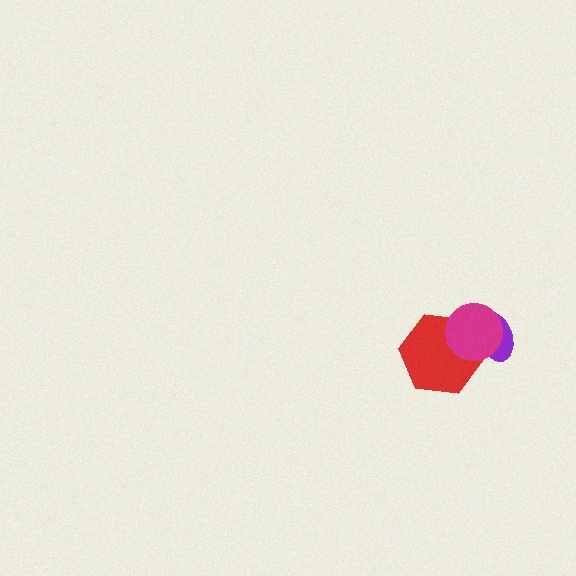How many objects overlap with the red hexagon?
2 objects overlap with the red hexagon.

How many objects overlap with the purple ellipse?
2 objects overlap with the purple ellipse.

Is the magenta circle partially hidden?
No, no other shape covers it.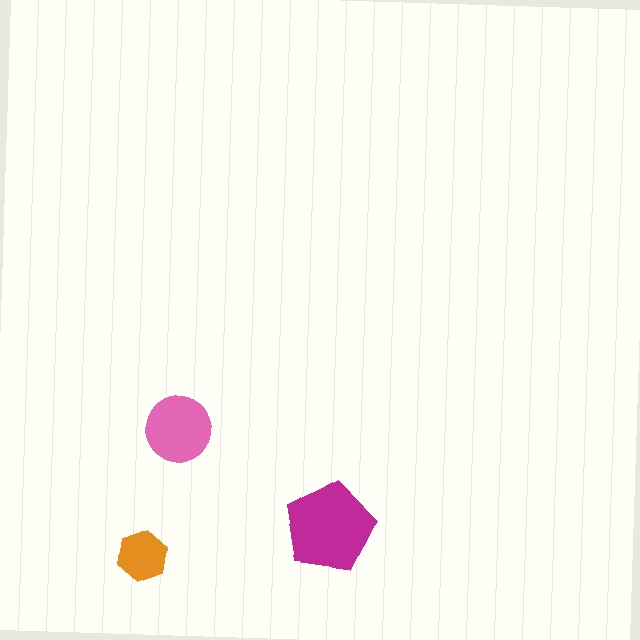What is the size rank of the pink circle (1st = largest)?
2nd.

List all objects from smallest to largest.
The orange hexagon, the pink circle, the magenta pentagon.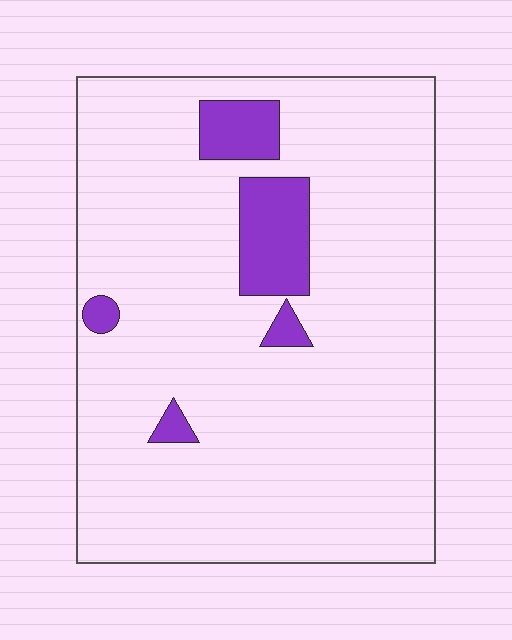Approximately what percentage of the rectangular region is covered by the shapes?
Approximately 10%.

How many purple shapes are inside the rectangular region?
5.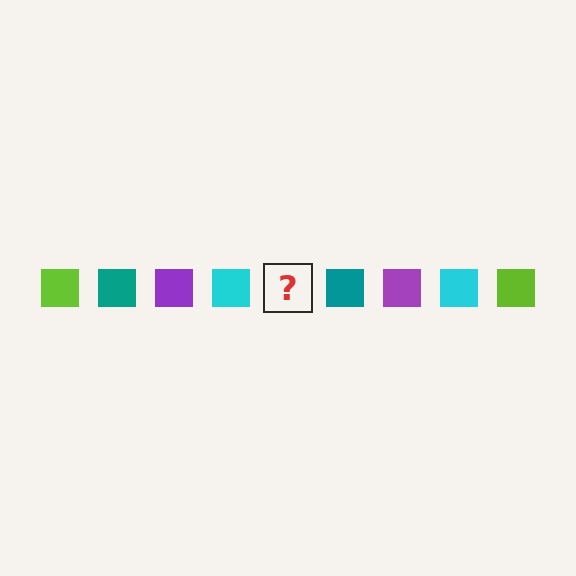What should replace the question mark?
The question mark should be replaced with a lime square.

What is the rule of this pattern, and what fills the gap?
The rule is that the pattern cycles through lime, teal, purple, cyan squares. The gap should be filled with a lime square.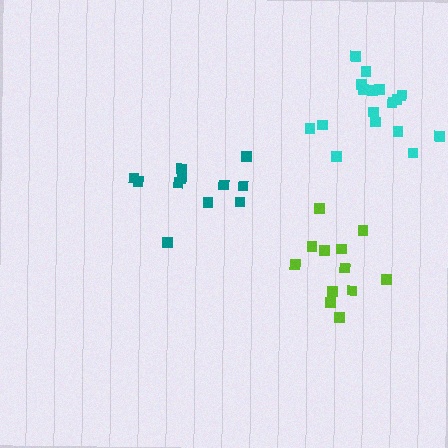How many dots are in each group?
Group 1: 11 dots, Group 2: 12 dots, Group 3: 17 dots (40 total).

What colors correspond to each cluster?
The clusters are colored: teal, lime, cyan.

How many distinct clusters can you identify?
There are 3 distinct clusters.